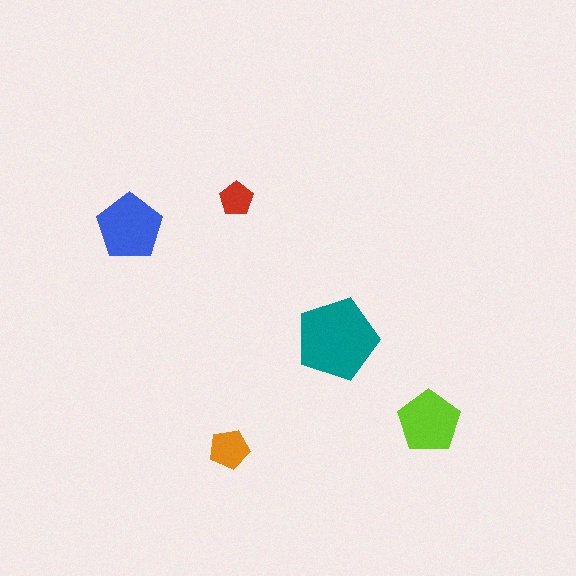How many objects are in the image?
There are 5 objects in the image.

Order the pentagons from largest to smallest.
the teal one, the blue one, the lime one, the orange one, the red one.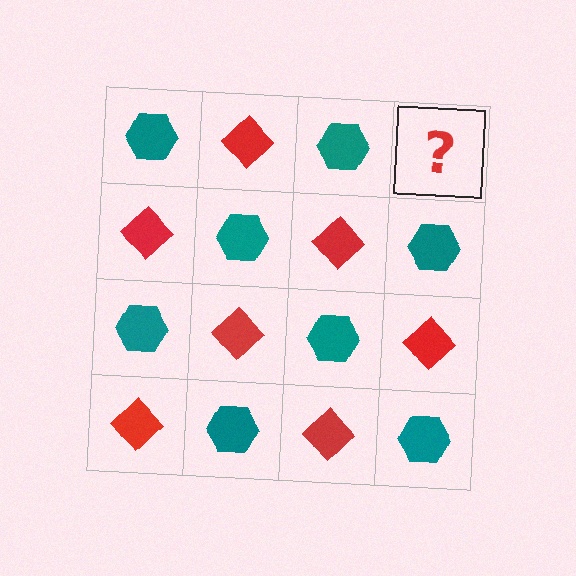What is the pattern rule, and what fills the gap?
The rule is that it alternates teal hexagon and red diamond in a checkerboard pattern. The gap should be filled with a red diamond.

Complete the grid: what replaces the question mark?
The question mark should be replaced with a red diamond.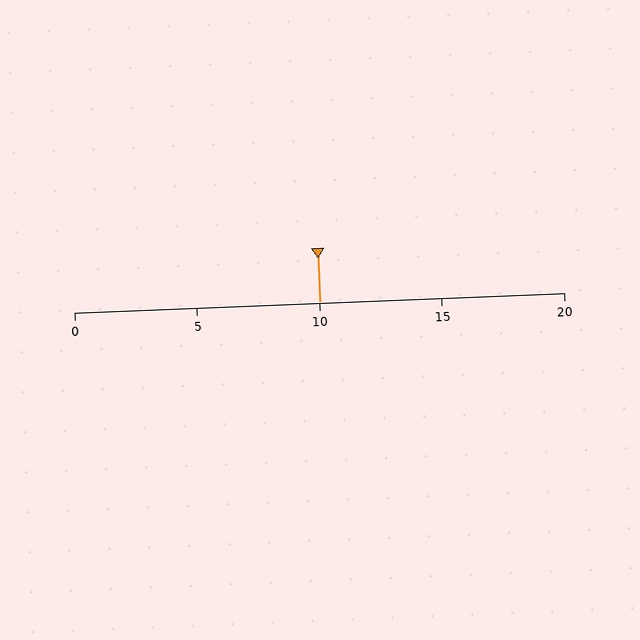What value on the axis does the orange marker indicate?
The marker indicates approximately 10.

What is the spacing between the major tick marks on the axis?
The major ticks are spaced 5 apart.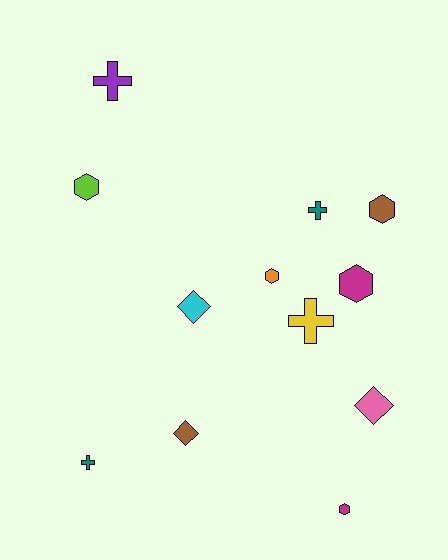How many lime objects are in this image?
There is 1 lime object.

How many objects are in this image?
There are 12 objects.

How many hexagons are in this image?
There are 5 hexagons.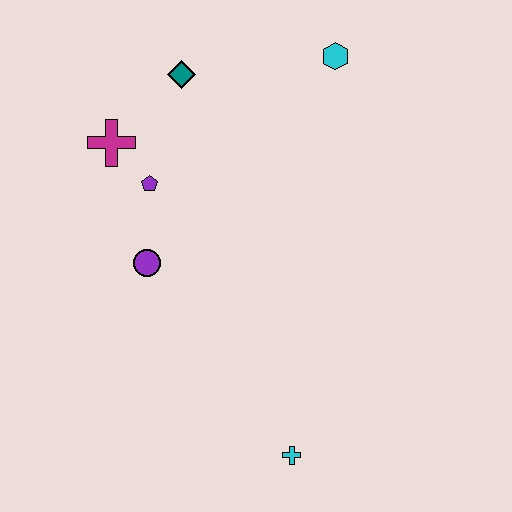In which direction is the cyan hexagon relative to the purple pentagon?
The cyan hexagon is to the right of the purple pentagon.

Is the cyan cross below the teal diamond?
Yes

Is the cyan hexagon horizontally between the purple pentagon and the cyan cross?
No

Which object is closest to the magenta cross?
The purple pentagon is closest to the magenta cross.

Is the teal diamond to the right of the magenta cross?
Yes